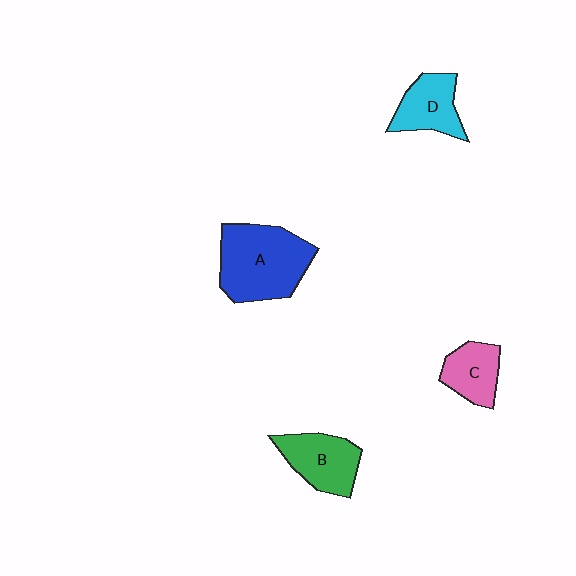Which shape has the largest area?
Shape A (blue).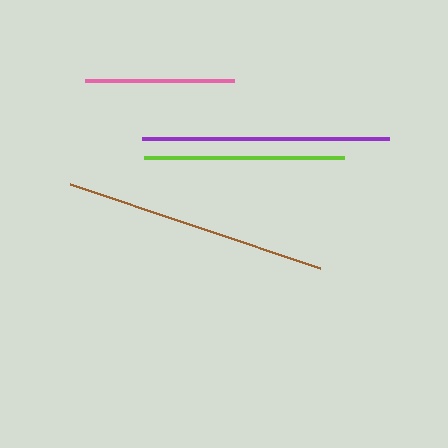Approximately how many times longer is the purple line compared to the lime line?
The purple line is approximately 1.2 times the length of the lime line.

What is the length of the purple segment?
The purple segment is approximately 247 pixels long.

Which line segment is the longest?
The brown line is the longest at approximately 264 pixels.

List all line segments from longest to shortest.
From longest to shortest: brown, purple, lime, pink.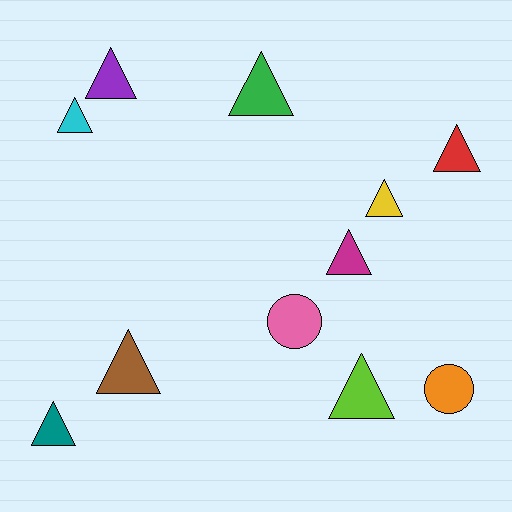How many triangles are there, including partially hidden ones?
There are 9 triangles.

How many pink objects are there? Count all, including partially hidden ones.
There is 1 pink object.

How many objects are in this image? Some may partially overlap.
There are 11 objects.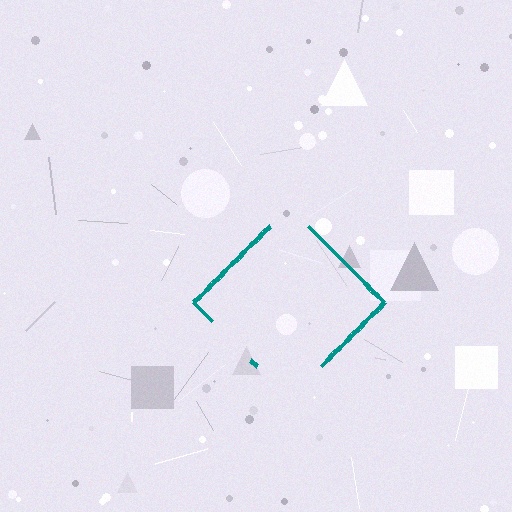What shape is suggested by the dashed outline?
The dashed outline suggests a diamond.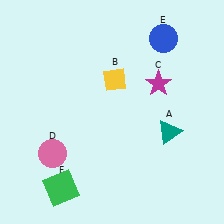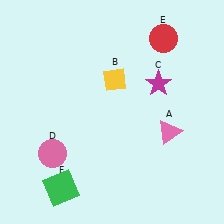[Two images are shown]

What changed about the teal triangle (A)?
In Image 1, A is teal. In Image 2, it changed to pink.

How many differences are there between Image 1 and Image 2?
There are 2 differences between the two images.